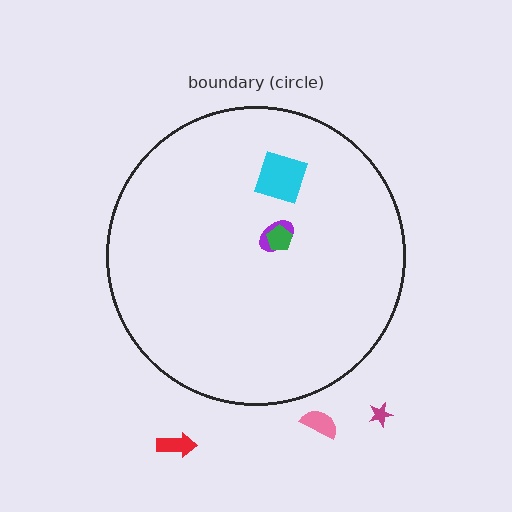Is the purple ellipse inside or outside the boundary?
Inside.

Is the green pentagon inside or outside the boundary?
Inside.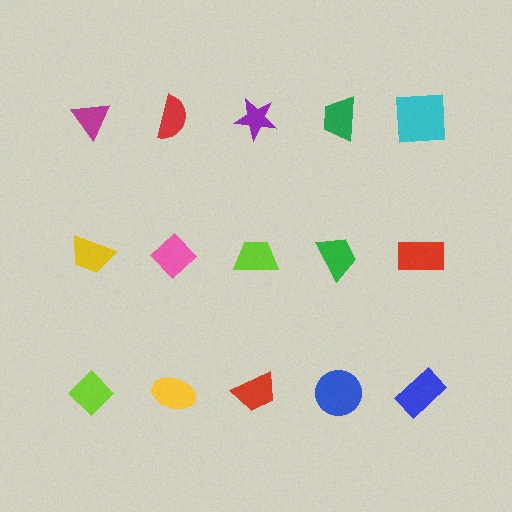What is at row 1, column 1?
A magenta triangle.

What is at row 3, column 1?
A lime diamond.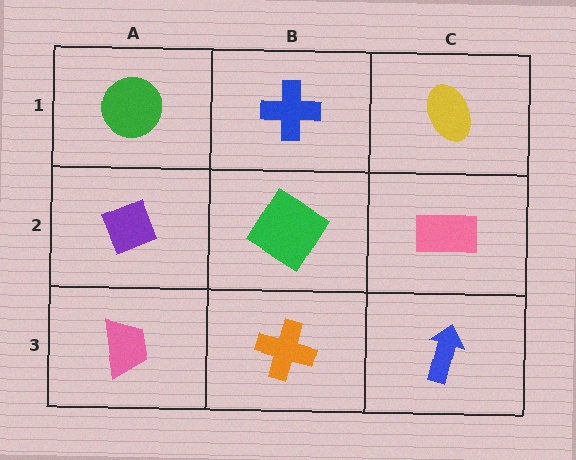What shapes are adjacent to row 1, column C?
A pink rectangle (row 2, column C), a blue cross (row 1, column B).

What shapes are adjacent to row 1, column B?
A green diamond (row 2, column B), a green circle (row 1, column A), a yellow ellipse (row 1, column C).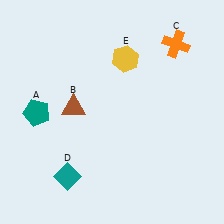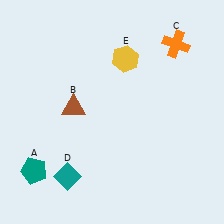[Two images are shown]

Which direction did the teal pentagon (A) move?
The teal pentagon (A) moved down.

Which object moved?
The teal pentagon (A) moved down.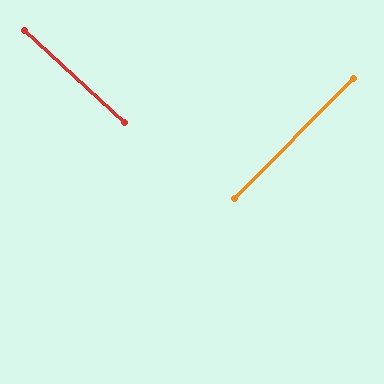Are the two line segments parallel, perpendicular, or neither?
Perpendicular — they meet at approximately 88°.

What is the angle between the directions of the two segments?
Approximately 88 degrees.